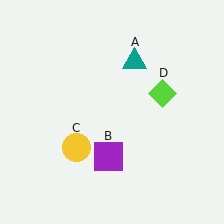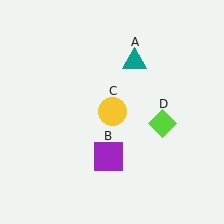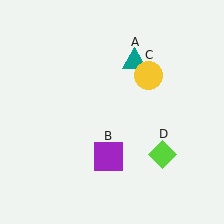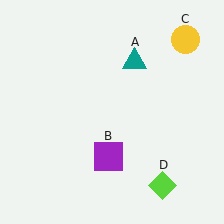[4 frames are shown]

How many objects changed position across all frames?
2 objects changed position: yellow circle (object C), lime diamond (object D).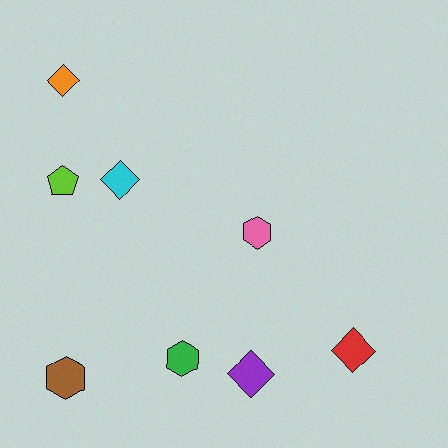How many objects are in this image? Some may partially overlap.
There are 8 objects.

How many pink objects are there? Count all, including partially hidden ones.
There is 1 pink object.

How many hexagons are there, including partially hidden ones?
There are 3 hexagons.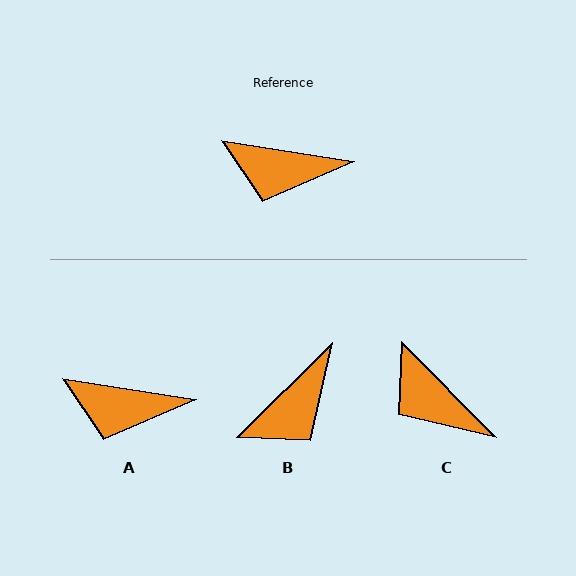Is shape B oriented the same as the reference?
No, it is off by about 54 degrees.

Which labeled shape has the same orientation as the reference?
A.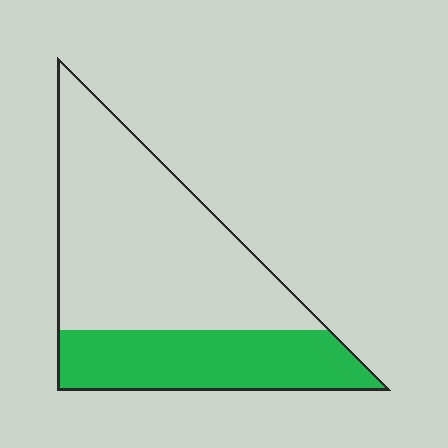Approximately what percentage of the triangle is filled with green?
Approximately 35%.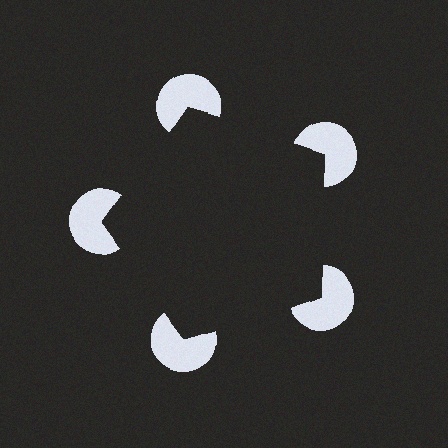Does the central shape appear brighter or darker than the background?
It typically appears slightly darker than the background, even though no actual brightness change is drawn.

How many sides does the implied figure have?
5 sides.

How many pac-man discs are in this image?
There are 5 — one at each vertex of the illusory pentagon.